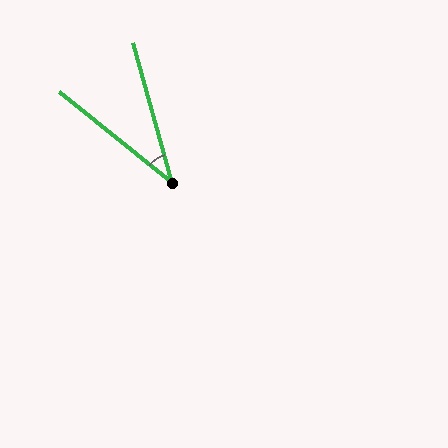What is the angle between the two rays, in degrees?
Approximately 35 degrees.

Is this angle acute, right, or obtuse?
It is acute.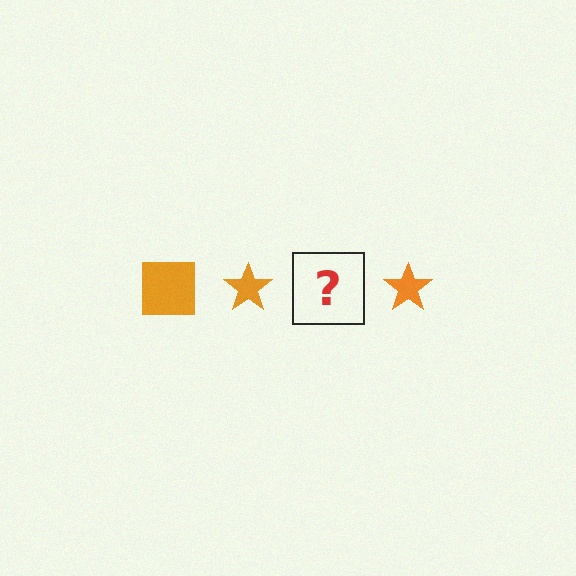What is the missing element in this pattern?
The missing element is an orange square.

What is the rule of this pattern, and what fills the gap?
The rule is that the pattern cycles through square, star shapes in orange. The gap should be filled with an orange square.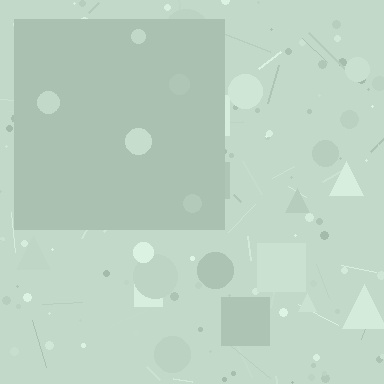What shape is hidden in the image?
A square is hidden in the image.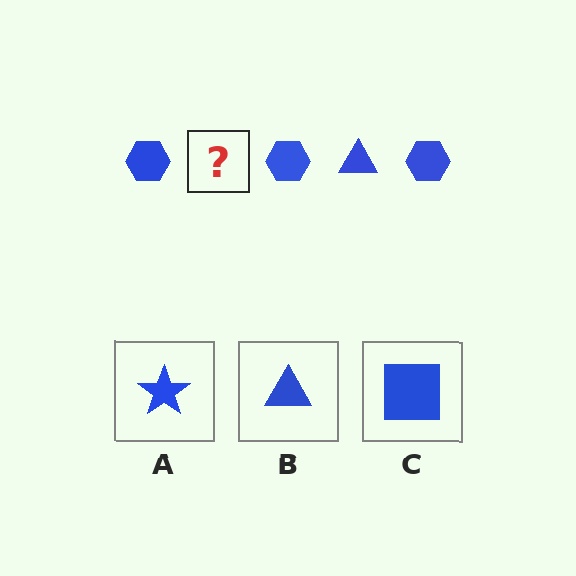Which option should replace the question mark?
Option B.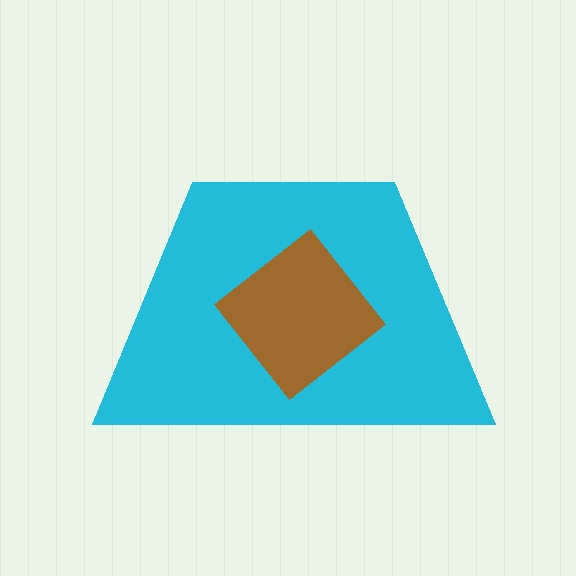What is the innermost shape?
The brown diamond.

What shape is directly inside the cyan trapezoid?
The brown diamond.